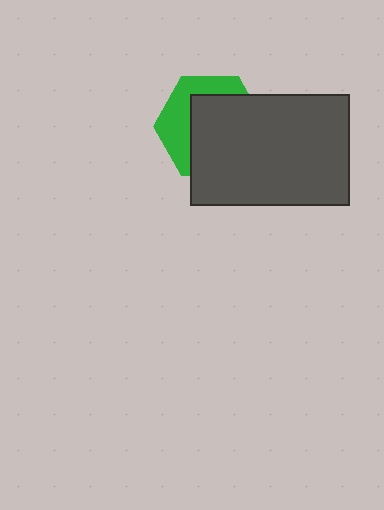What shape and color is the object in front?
The object in front is a dark gray rectangle.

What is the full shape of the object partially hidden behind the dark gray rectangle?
The partially hidden object is a green hexagon.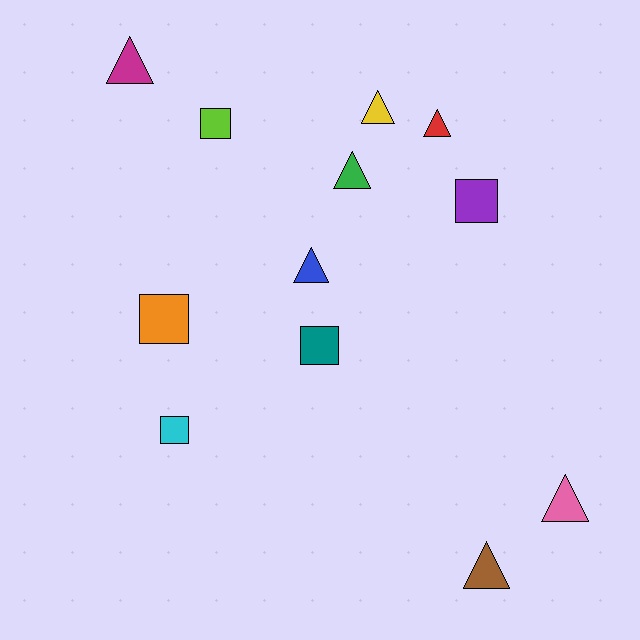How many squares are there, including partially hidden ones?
There are 5 squares.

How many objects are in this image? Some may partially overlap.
There are 12 objects.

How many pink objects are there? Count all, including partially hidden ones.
There is 1 pink object.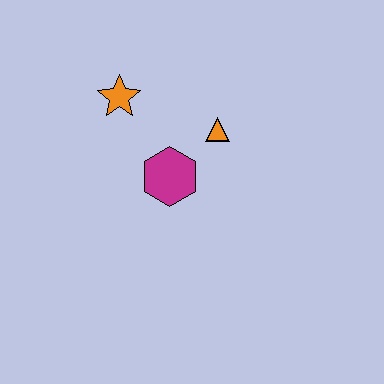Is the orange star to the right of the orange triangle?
No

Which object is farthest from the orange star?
The orange triangle is farthest from the orange star.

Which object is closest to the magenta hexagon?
The orange triangle is closest to the magenta hexagon.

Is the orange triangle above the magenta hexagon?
Yes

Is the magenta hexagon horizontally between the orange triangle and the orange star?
Yes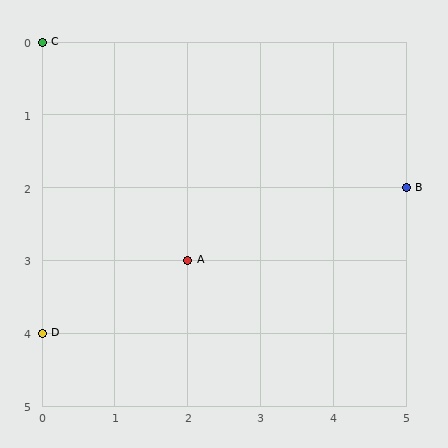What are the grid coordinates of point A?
Point A is at grid coordinates (2, 3).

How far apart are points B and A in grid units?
Points B and A are 3 columns and 1 row apart (about 3.2 grid units diagonally).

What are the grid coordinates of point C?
Point C is at grid coordinates (0, 0).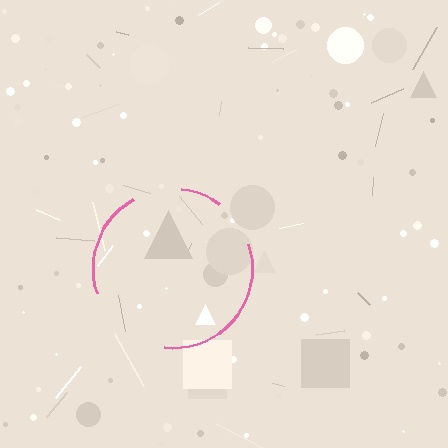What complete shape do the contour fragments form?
The contour fragments form a circle.